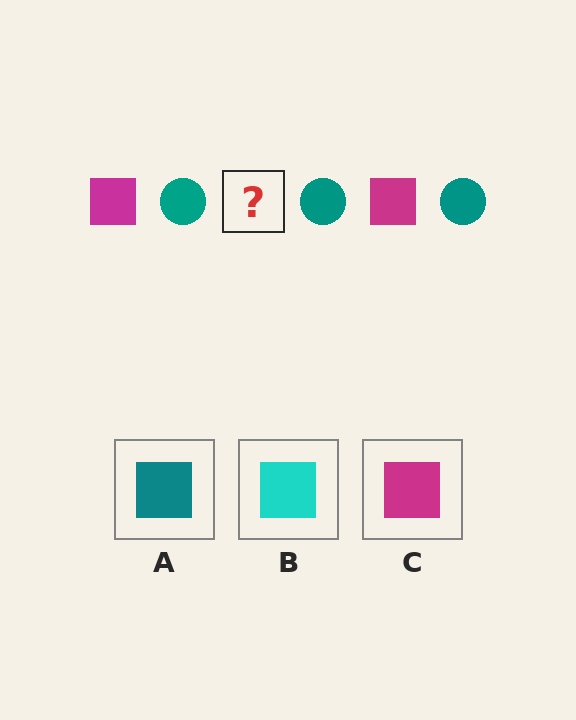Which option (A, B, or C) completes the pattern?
C.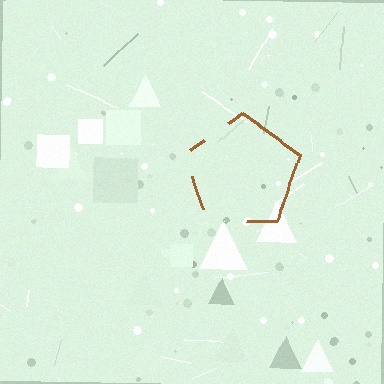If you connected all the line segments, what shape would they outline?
They would outline a pentagon.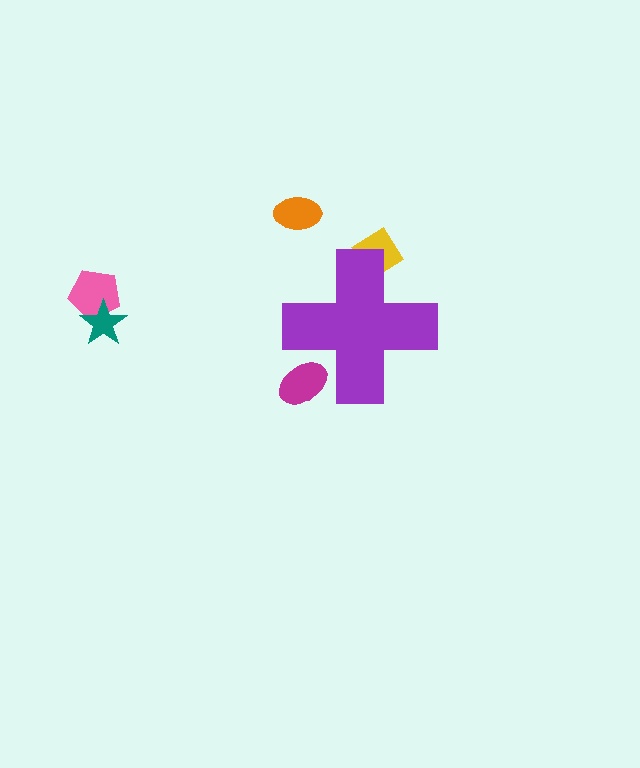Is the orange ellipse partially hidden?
No, the orange ellipse is fully visible.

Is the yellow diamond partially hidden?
Yes, the yellow diamond is partially hidden behind the purple cross.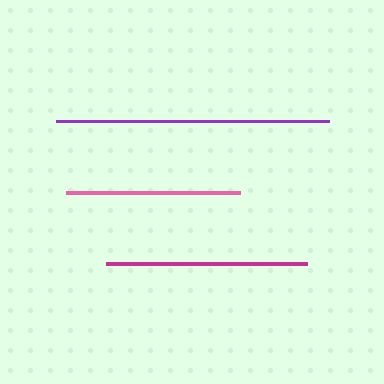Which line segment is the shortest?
The pink line is the shortest at approximately 174 pixels.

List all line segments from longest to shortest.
From longest to shortest: purple, magenta, pink.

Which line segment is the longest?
The purple line is the longest at approximately 273 pixels.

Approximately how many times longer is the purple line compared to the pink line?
The purple line is approximately 1.6 times the length of the pink line.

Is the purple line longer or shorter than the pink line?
The purple line is longer than the pink line.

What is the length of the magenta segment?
The magenta segment is approximately 201 pixels long.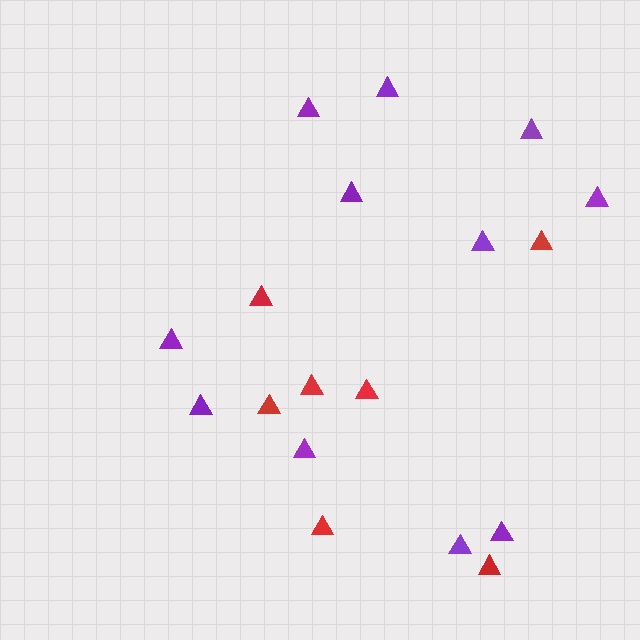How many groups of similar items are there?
There are 2 groups: one group of red triangles (7) and one group of purple triangles (11).